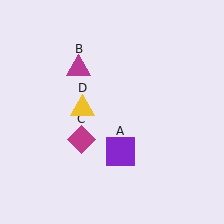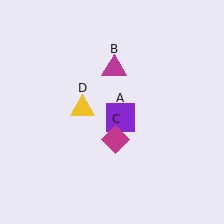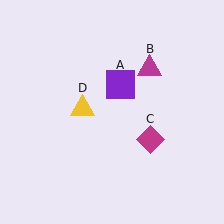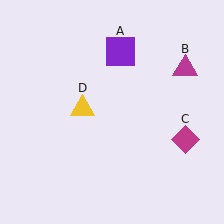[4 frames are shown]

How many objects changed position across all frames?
3 objects changed position: purple square (object A), magenta triangle (object B), magenta diamond (object C).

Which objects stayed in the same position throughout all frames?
Yellow triangle (object D) remained stationary.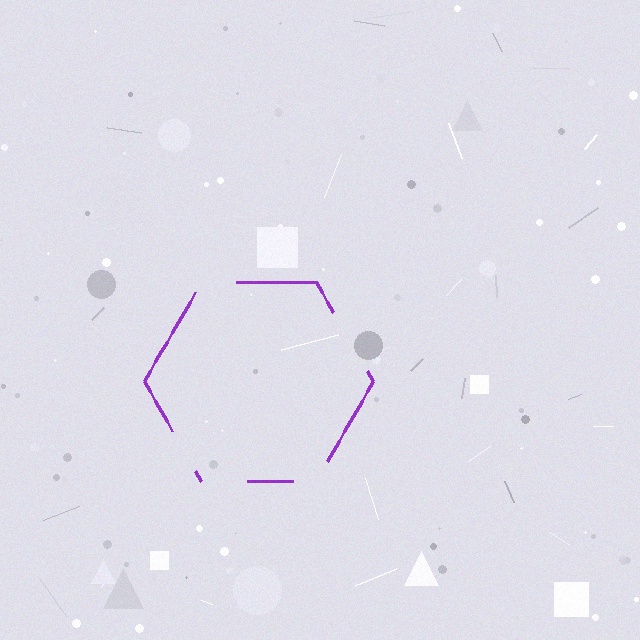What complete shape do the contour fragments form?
The contour fragments form a hexagon.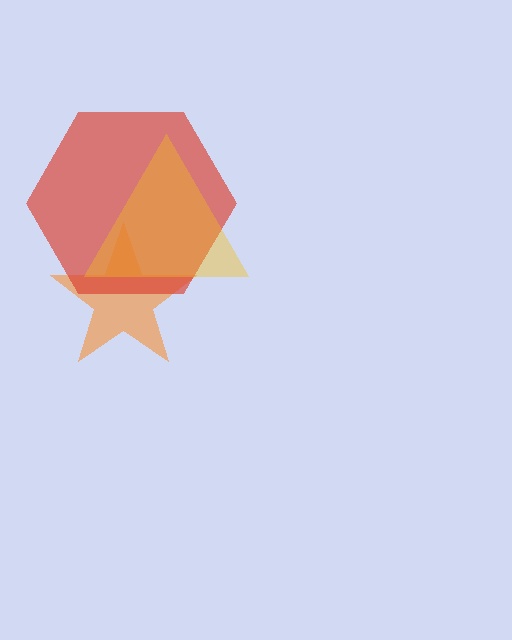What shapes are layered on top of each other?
The layered shapes are: an orange star, a red hexagon, a yellow triangle.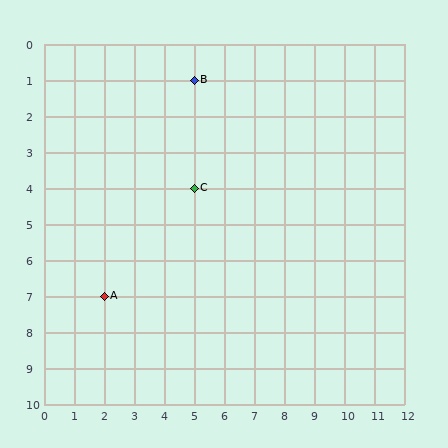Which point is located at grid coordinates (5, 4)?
Point C is at (5, 4).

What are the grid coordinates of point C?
Point C is at grid coordinates (5, 4).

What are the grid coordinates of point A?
Point A is at grid coordinates (2, 7).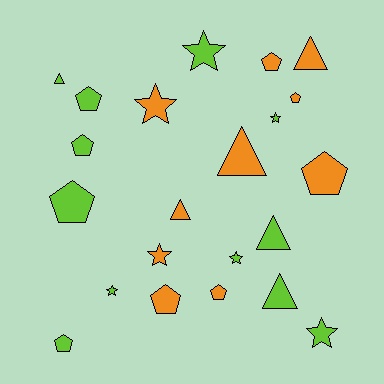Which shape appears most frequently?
Pentagon, with 9 objects.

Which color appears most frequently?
Lime, with 12 objects.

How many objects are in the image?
There are 22 objects.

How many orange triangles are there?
There are 3 orange triangles.